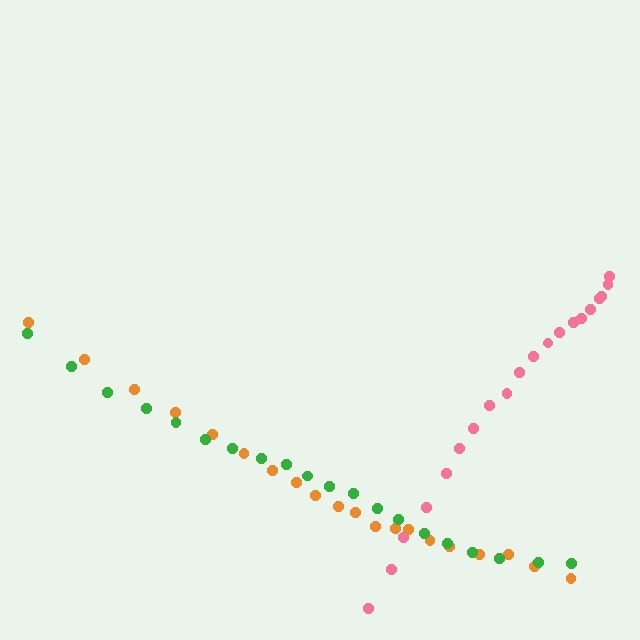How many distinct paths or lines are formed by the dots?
There are 3 distinct paths.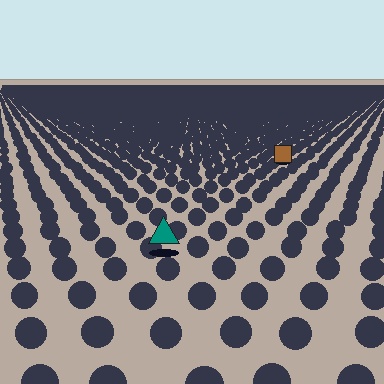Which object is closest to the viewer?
The teal triangle is closest. The texture marks near it are larger and more spread out.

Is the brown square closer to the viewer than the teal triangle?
No. The teal triangle is closer — you can tell from the texture gradient: the ground texture is coarser near it.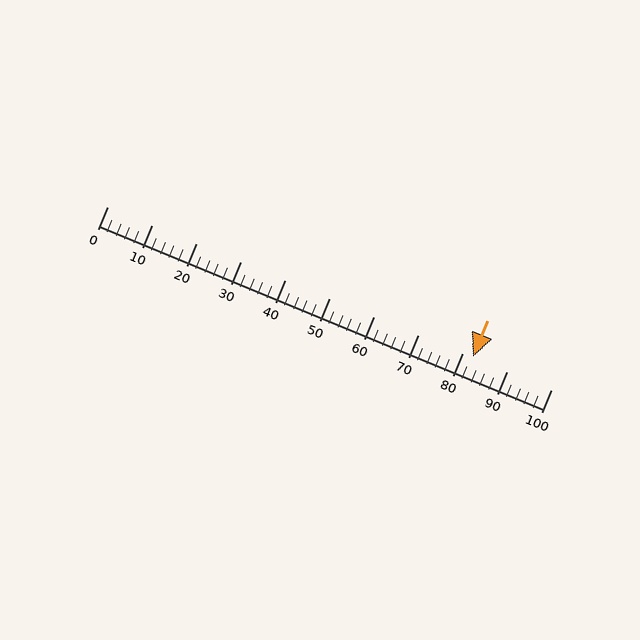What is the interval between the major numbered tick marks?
The major tick marks are spaced 10 units apart.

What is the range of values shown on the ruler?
The ruler shows values from 0 to 100.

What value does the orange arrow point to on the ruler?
The orange arrow points to approximately 82.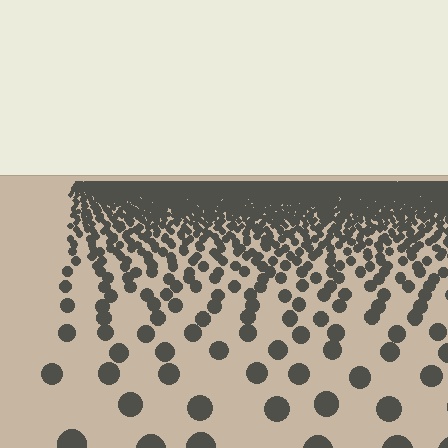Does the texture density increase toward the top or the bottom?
Density increases toward the top.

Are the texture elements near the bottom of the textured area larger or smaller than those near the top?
Larger. Near the bottom, elements are closer to the viewer and appear at a bigger on-screen size.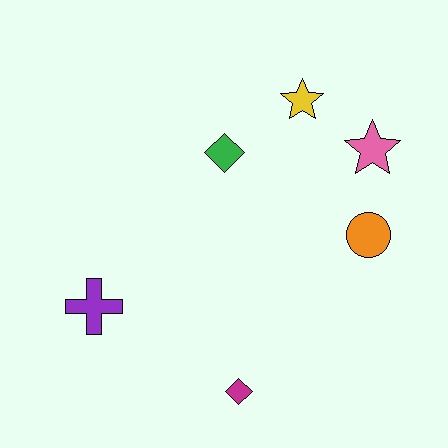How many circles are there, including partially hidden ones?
There is 1 circle.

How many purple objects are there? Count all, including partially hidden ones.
There is 1 purple object.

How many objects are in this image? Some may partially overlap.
There are 6 objects.